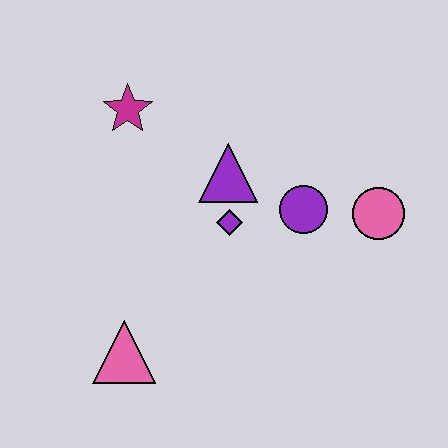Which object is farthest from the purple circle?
The pink triangle is farthest from the purple circle.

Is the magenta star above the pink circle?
Yes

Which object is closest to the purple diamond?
The purple triangle is closest to the purple diamond.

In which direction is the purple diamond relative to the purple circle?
The purple diamond is to the left of the purple circle.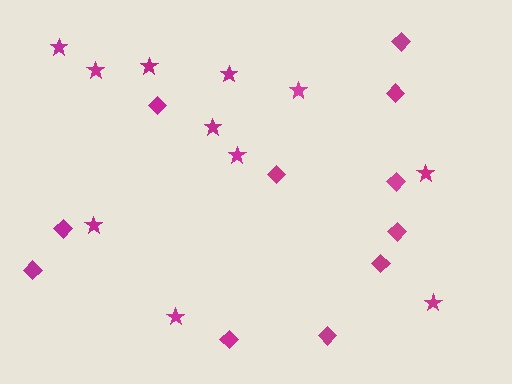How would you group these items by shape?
There are 2 groups: one group of diamonds (11) and one group of stars (11).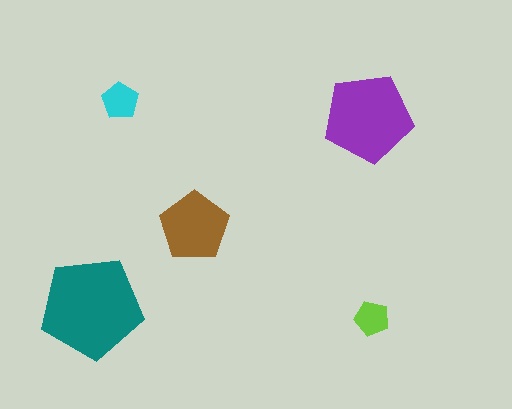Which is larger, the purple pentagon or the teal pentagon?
The teal one.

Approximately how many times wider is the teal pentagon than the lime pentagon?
About 3 times wider.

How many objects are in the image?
There are 5 objects in the image.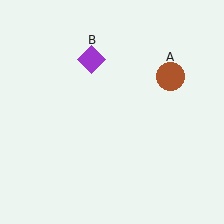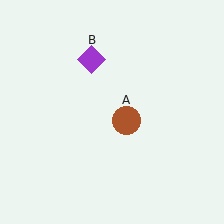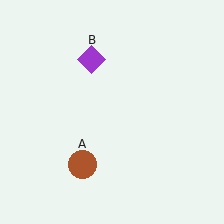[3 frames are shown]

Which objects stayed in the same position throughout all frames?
Purple diamond (object B) remained stationary.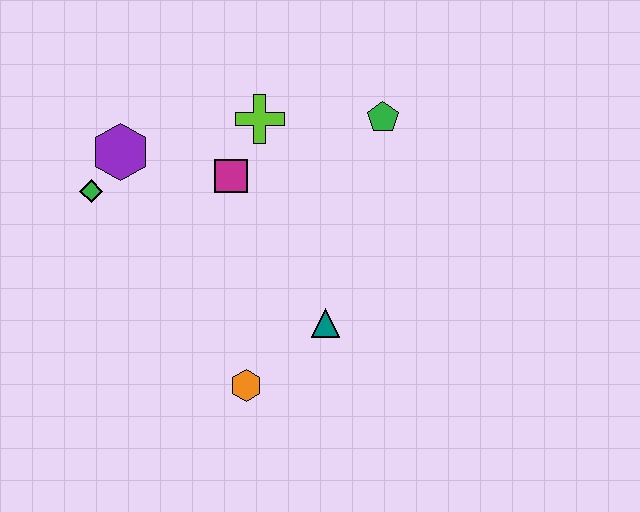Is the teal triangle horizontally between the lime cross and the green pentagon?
Yes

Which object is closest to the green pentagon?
The lime cross is closest to the green pentagon.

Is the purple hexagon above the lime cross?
No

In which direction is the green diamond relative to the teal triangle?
The green diamond is to the left of the teal triangle.